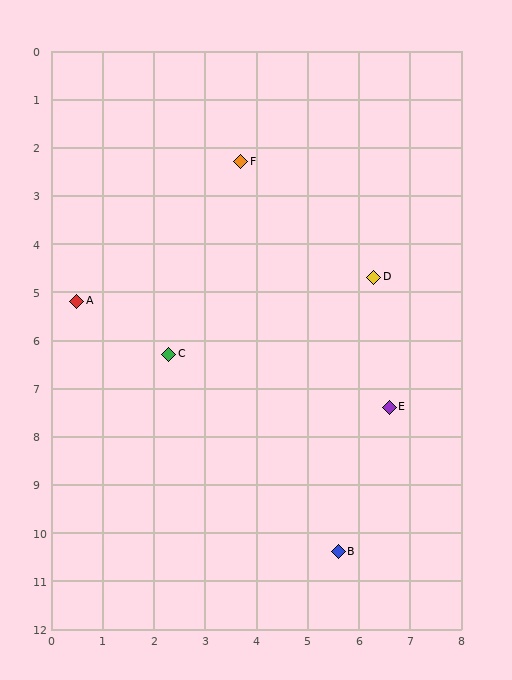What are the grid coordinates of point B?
Point B is at approximately (5.6, 10.4).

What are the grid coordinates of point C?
Point C is at approximately (2.3, 6.3).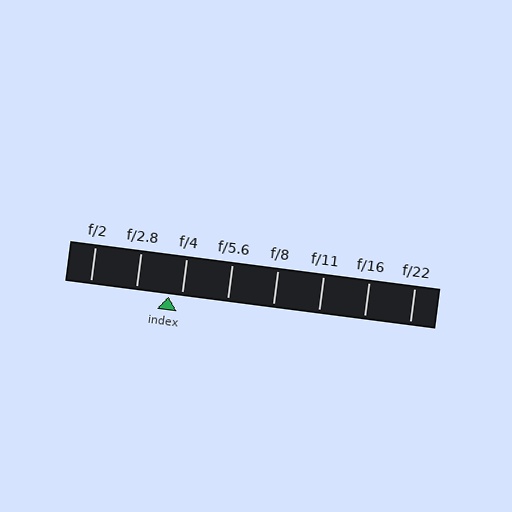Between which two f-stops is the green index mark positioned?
The index mark is between f/2.8 and f/4.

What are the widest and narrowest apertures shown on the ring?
The widest aperture shown is f/2 and the narrowest is f/22.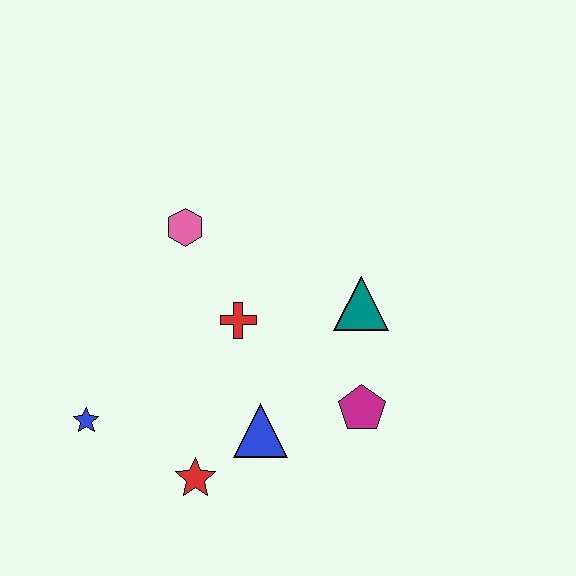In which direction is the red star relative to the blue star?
The red star is to the right of the blue star.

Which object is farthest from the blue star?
The teal triangle is farthest from the blue star.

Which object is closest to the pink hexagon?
The red cross is closest to the pink hexagon.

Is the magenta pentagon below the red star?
No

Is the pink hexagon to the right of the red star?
No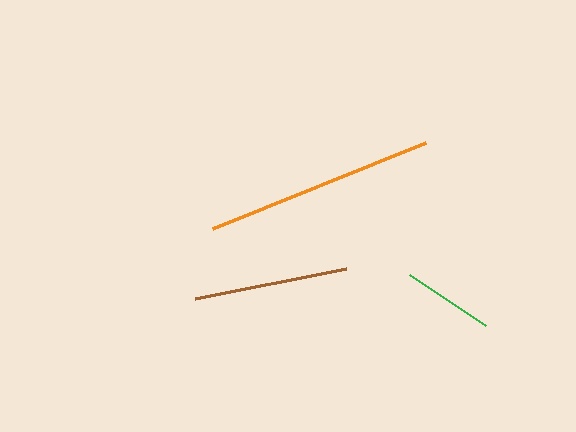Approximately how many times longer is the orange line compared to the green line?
The orange line is approximately 2.5 times the length of the green line.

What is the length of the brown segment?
The brown segment is approximately 154 pixels long.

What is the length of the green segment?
The green segment is approximately 92 pixels long.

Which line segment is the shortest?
The green line is the shortest at approximately 92 pixels.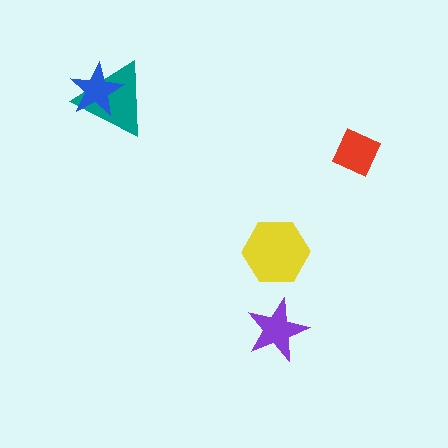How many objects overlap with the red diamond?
0 objects overlap with the red diamond.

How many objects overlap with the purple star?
0 objects overlap with the purple star.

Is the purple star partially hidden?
No, no other shape covers it.